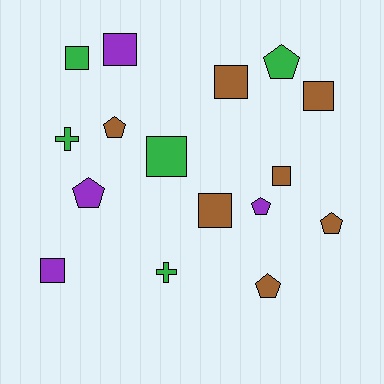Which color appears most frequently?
Brown, with 7 objects.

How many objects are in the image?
There are 16 objects.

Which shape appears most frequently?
Square, with 8 objects.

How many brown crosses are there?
There are no brown crosses.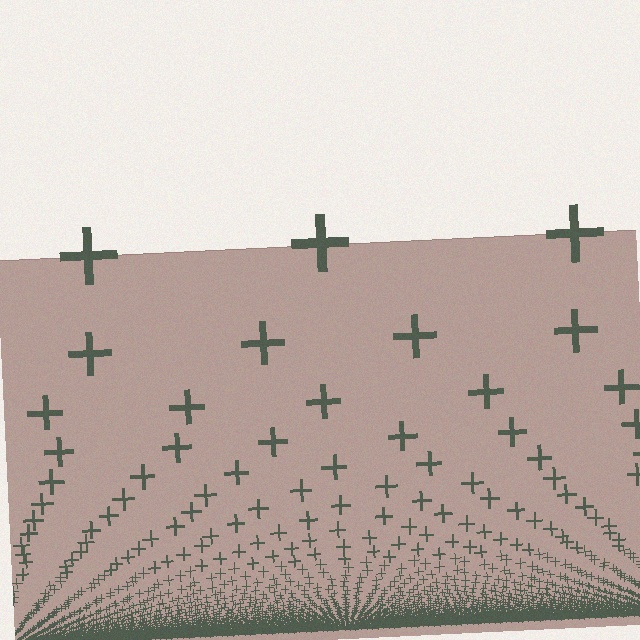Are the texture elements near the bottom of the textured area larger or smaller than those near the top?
Smaller. The gradient is inverted — elements near the bottom are smaller and denser.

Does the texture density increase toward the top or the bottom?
Density increases toward the bottom.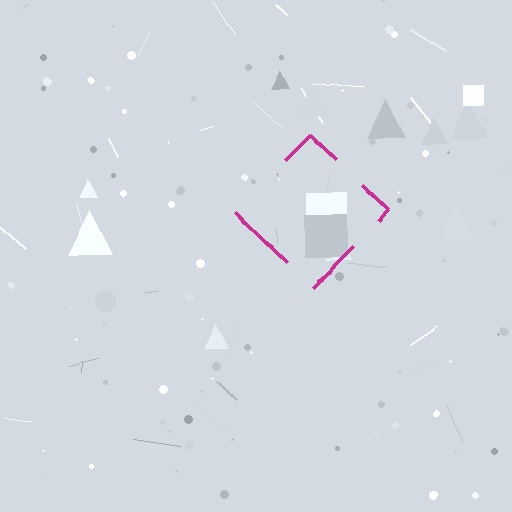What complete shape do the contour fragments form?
The contour fragments form a diamond.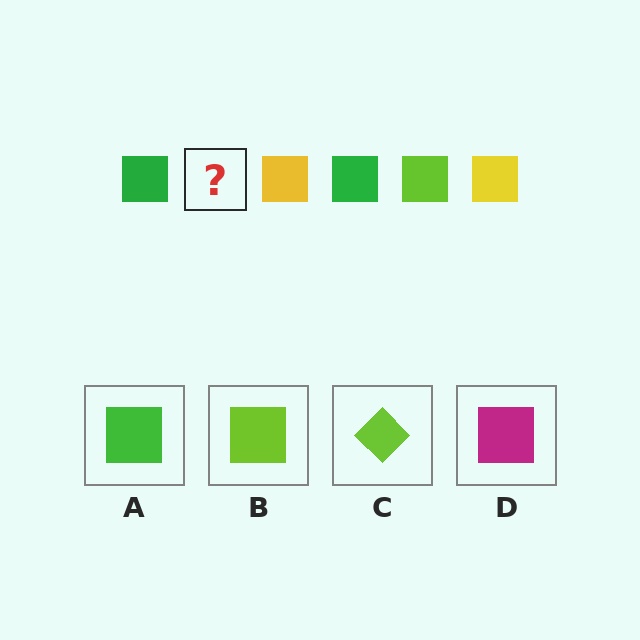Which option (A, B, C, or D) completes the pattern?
B.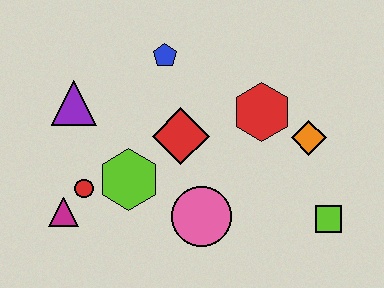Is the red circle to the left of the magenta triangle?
No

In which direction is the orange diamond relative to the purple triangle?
The orange diamond is to the right of the purple triangle.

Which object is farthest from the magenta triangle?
The lime square is farthest from the magenta triangle.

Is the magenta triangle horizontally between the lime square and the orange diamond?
No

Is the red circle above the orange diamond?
No